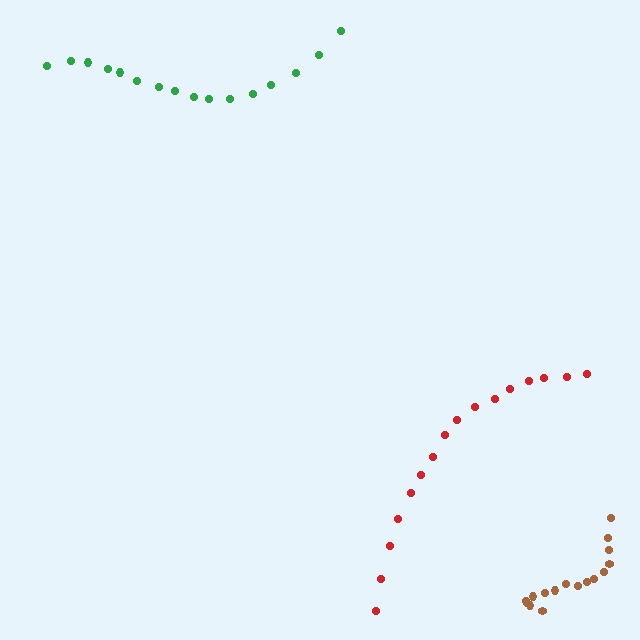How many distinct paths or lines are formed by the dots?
There are 3 distinct paths.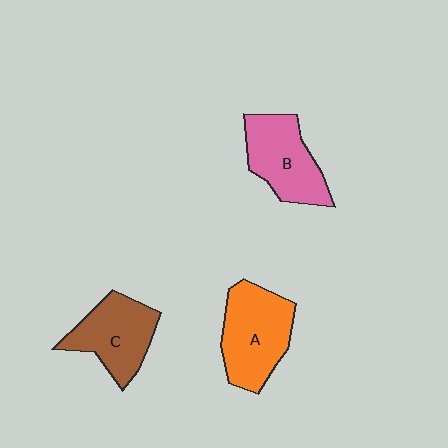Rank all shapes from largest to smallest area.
From largest to smallest: A (orange), B (pink), C (brown).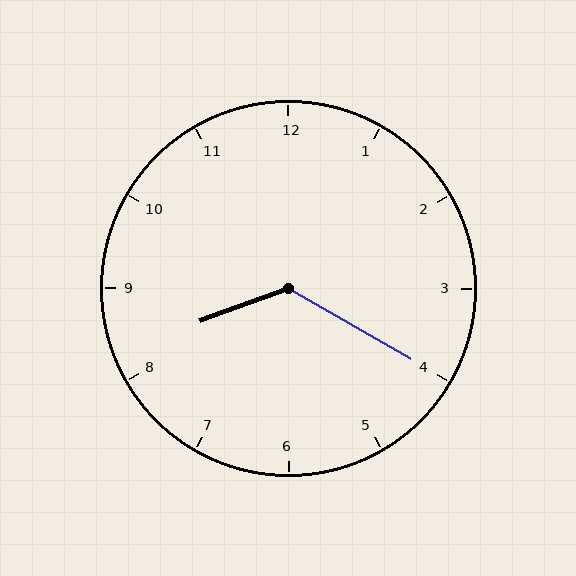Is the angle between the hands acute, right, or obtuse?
It is obtuse.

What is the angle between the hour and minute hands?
Approximately 130 degrees.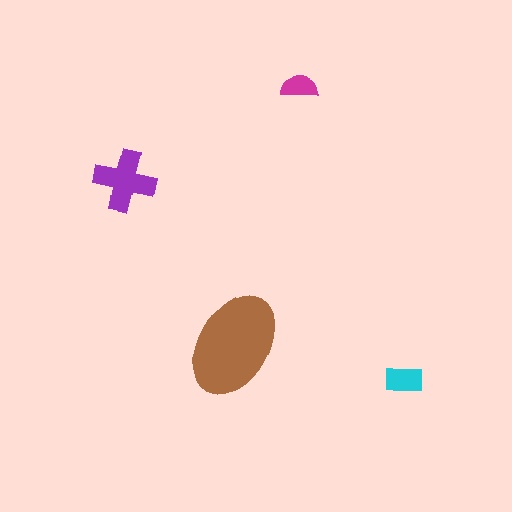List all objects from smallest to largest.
The magenta semicircle, the cyan rectangle, the purple cross, the brown ellipse.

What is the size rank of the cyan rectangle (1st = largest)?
3rd.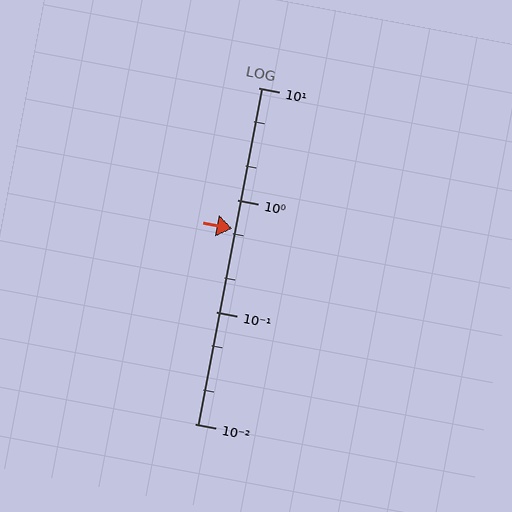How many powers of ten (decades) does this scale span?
The scale spans 3 decades, from 0.01 to 10.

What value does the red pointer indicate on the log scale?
The pointer indicates approximately 0.55.